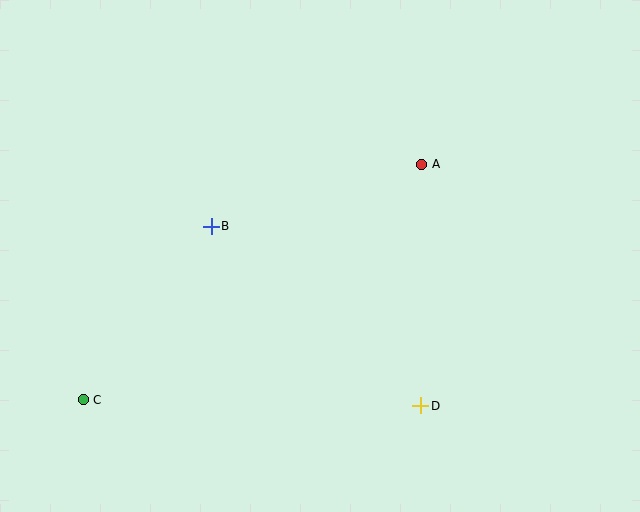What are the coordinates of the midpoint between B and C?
The midpoint between B and C is at (147, 313).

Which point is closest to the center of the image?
Point B at (211, 226) is closest to the center.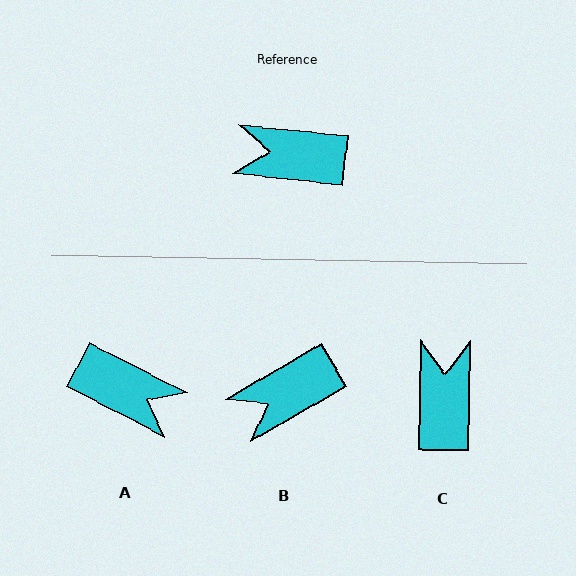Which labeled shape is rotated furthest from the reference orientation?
A, about 159 degrees away.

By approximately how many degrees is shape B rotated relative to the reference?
Approximately 36 degrees counter-clockwise.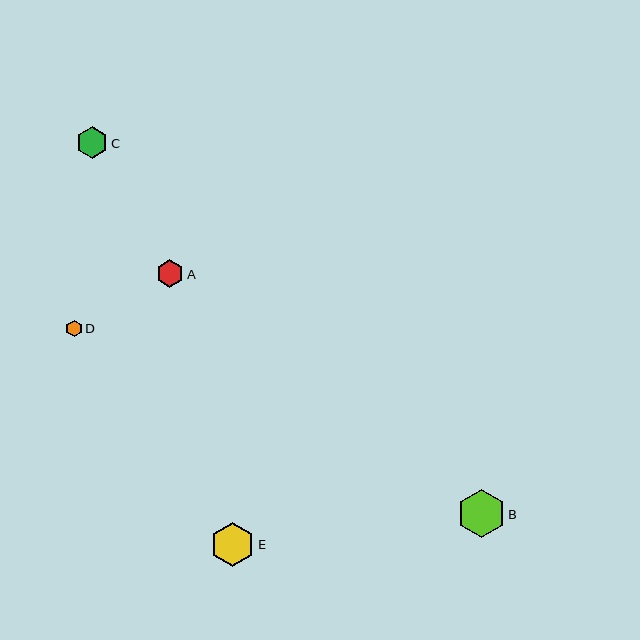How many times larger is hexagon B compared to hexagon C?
Hexagon B is approximately 1.5 times the size of hexagon C.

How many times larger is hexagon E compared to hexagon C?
Hexagon E is approximately 1.4 times the size of hexagon C.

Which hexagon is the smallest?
Hexagon D is the smallest with a size of approximately 16 pixels.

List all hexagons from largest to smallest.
From largest to smallest: B, E, C, A, D.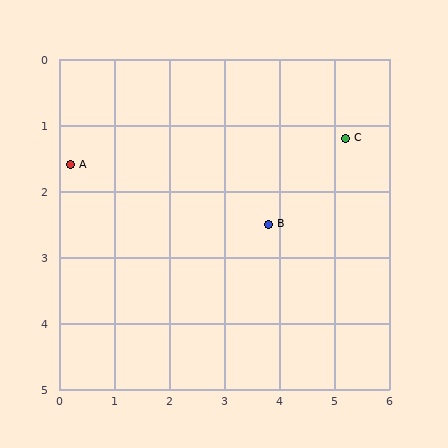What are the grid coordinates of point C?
Point C is at approximately (5.2, 1.2).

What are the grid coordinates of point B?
Point B is at approximately (3.8, 2.5).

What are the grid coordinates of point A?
Point A is at approximately (0.2, 1.6).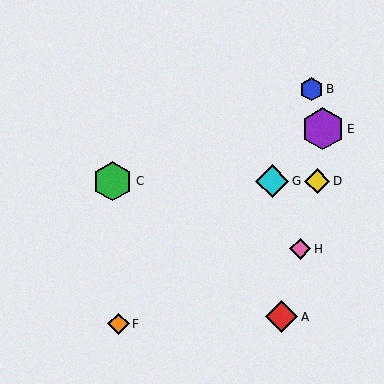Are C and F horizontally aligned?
No, C is at y≈181 and F is at y≈324.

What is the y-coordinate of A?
Object A is at y≈317.